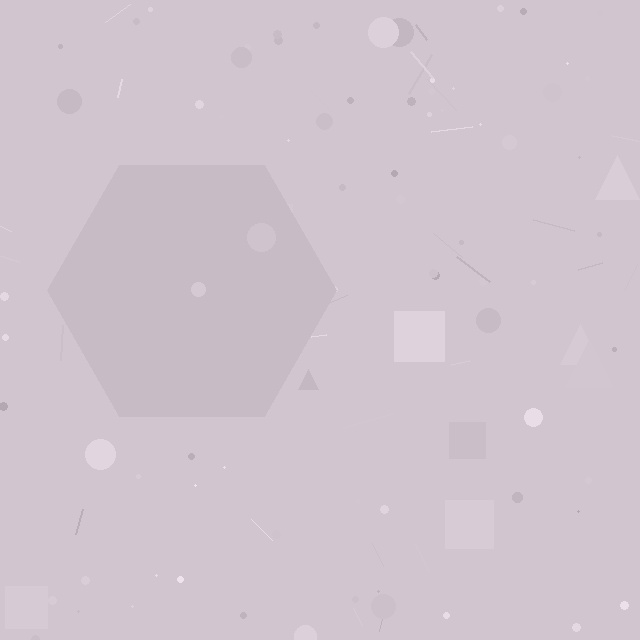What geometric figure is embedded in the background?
A hexagon is embedded in the background.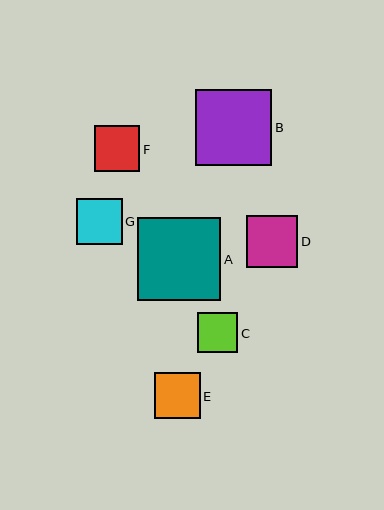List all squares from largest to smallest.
From largest to smallest: A, B, D, G, F, E, C.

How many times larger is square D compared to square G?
Square D is approximately 1.1 times the size of square G.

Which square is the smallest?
Square C is the smallest with a size of approximately 40 pixels.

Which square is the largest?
Square A is the largest with a size of approximately 83 pixels.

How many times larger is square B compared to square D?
Square B is approximately 1.5 times the size of square D.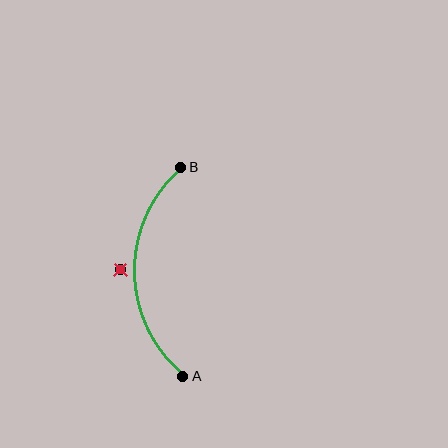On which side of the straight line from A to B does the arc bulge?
The arc bulges to the left of the straight line connecting A and B.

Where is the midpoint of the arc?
The arc midpoint is the point on the curve farthest from the straight line joining A and B. It sits to the left of that line.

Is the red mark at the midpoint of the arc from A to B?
No — the red mark does not lie on the arc at all. It sits slightly outside the curve.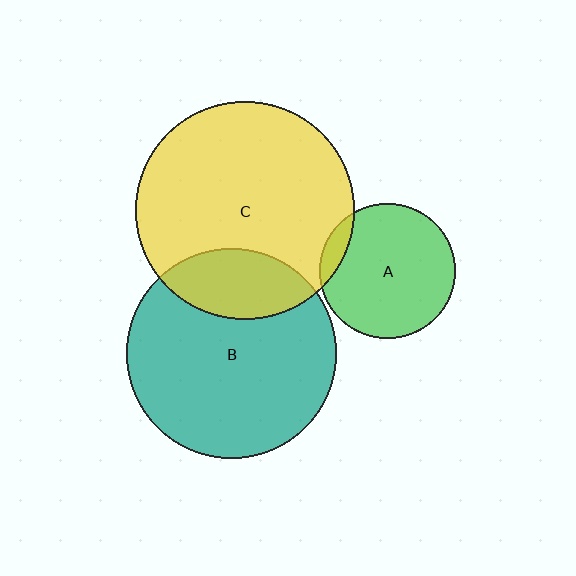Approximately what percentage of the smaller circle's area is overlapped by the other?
Approximately 20%.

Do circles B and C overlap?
Yes.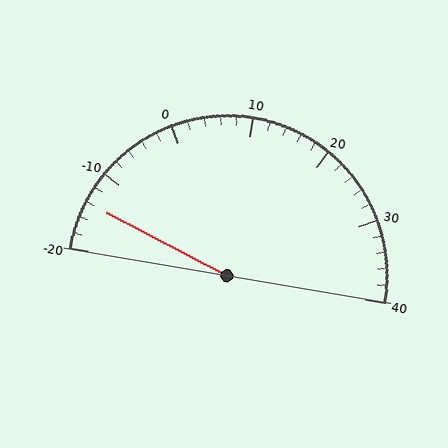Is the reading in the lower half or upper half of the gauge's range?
The reading is in the lower half of the range (-20 to 40).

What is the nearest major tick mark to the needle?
The nearest major tick mark is -10.